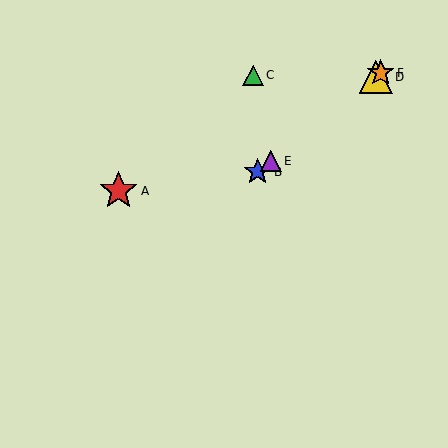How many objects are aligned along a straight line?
4 objects (B, D, E, F) are aligned along a straight line.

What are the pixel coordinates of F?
Object F is at (381, 73).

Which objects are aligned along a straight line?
Objects B, D, E, F are aligned along a straight line.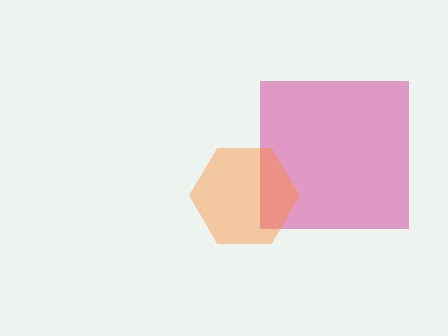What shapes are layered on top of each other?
The layered shapes are: a pink square, an orange hexagon.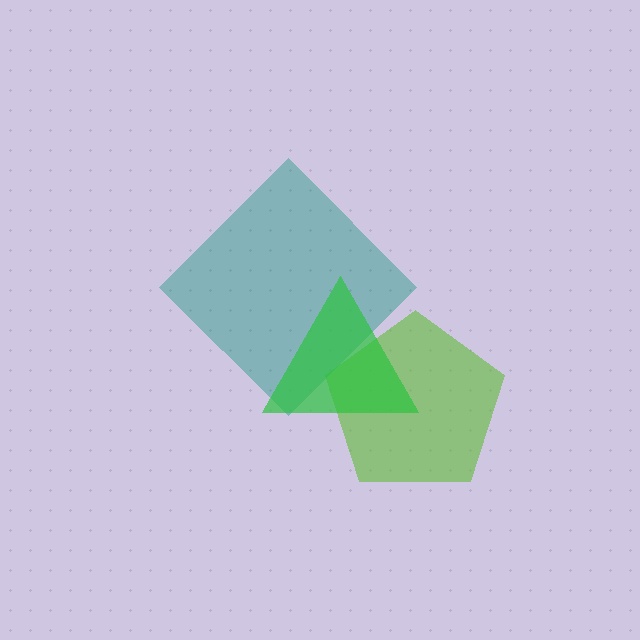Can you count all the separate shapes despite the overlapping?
Yes, there are 3 separate shapes.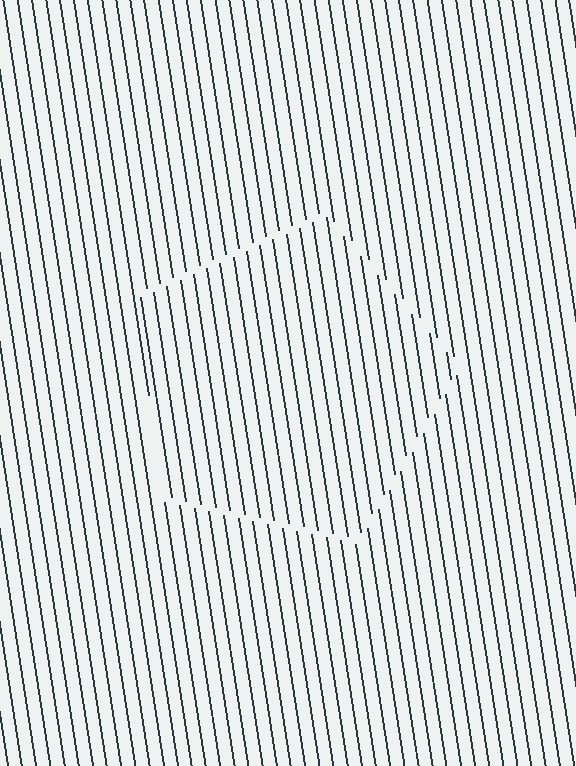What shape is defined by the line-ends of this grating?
An illusory pentagon. The interior of the shape contains the same grating, shifted by half a period — the contour is defined by the phase discontinuity where line-ends from the inner and outer gratings abut.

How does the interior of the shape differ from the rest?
The interior of the shape contains the same grating, shifted by half a period — the contour is defined by the phase discontinuity where line-ends from the inner and outer gratings abut.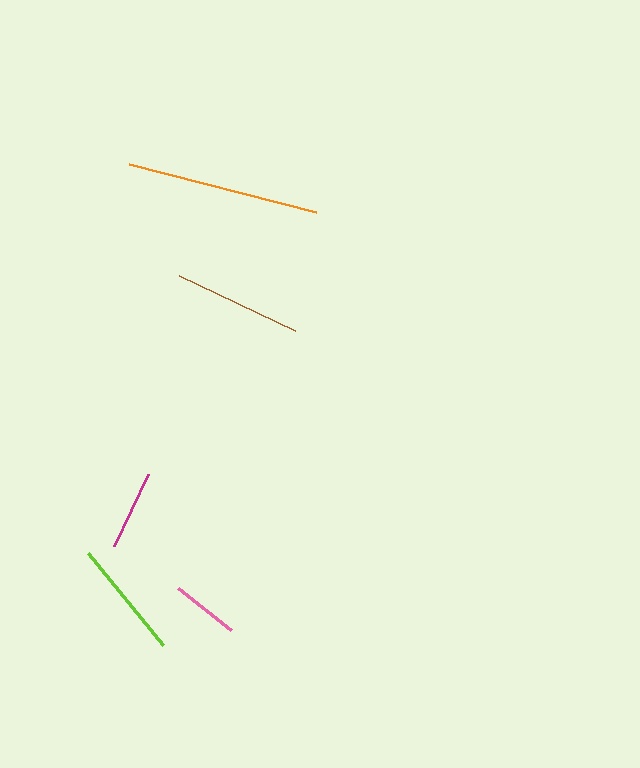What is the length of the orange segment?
The orange segment is approximately 194 pixels long.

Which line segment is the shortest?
The pink line is the shortest at approximately 68 pixels.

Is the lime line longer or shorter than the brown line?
The brown line is longer than the lime line.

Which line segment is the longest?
The orange line is the longest at approximately 194 pixels.